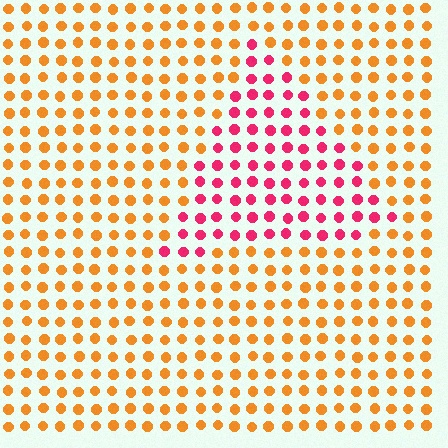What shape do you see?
I see a triangle.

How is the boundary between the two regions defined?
The boundary is defined purely by a slight shift in hue (about 53 degrees). Spacing, size, and orientation are identical on both sides.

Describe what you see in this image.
The image is filled with small orange elements in a uniform arrangement. A triangle-shaped region is visible where the elements are tinted to a slightly different hue, forming a subtle color boundary.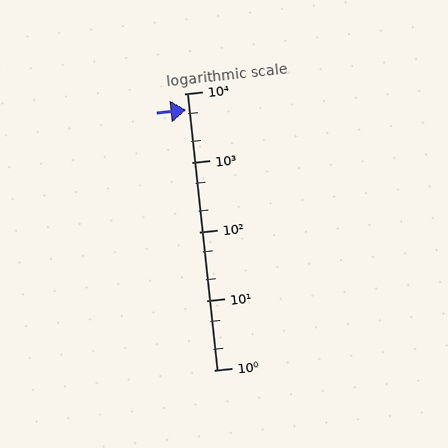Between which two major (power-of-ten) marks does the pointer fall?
The pointer is between 1000 and 10000.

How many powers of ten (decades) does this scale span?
The scale spans 4 decades, from 1 to 10000.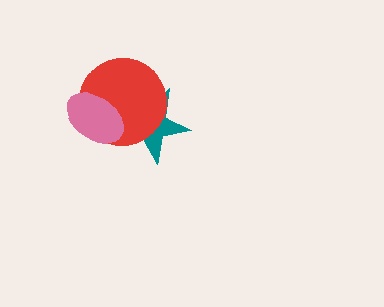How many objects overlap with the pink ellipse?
2 objects overlap with the pink ellipse.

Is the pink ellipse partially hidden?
No, no other shape covers it.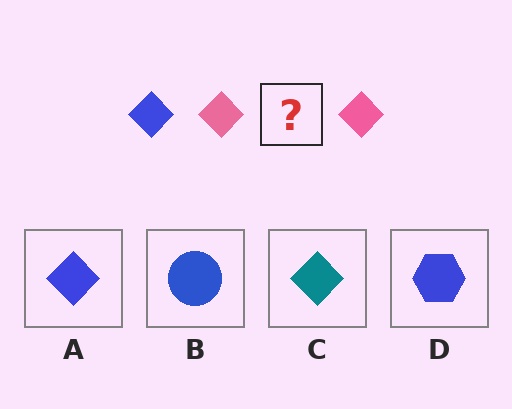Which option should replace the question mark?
Option A.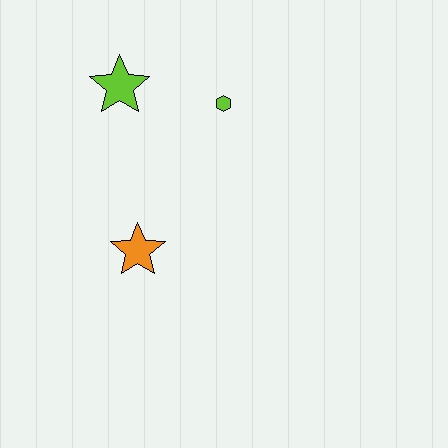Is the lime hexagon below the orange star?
No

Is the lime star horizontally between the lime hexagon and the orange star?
No